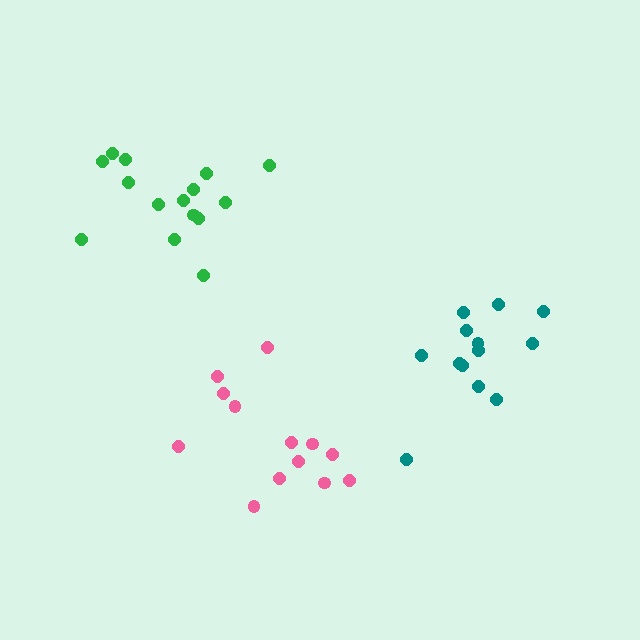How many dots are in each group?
Group 1: 13 dots, Group 2: 13 dots, Group 3: 15 dots (41 total).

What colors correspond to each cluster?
The clusters are colored: pink, teal, green.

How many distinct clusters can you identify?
There are 3 distinct clusters.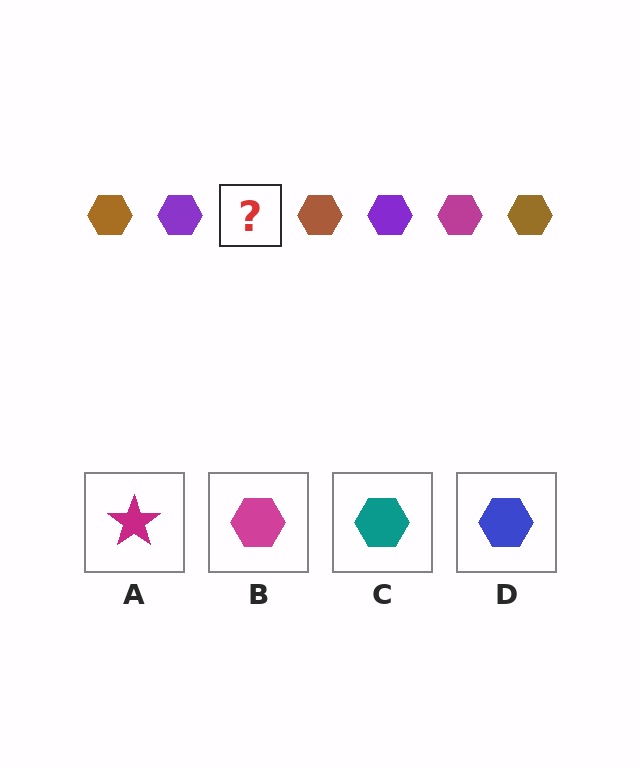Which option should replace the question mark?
Option B.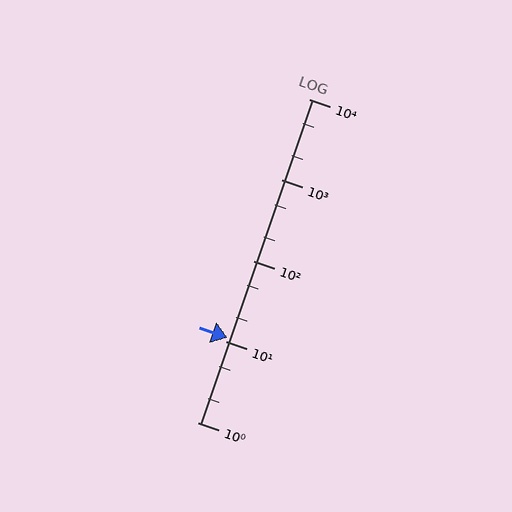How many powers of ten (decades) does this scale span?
The scale spans 4 decades, from 1 to 10000.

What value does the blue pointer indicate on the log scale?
The pointer indicates approximately 11.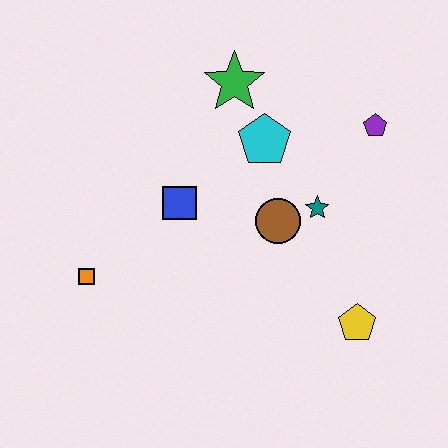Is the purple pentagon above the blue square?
Yes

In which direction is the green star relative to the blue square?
The green star is above the blue square.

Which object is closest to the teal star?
The brown circle is closest to the teal star.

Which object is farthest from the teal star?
The orange square is farthest from the teal star.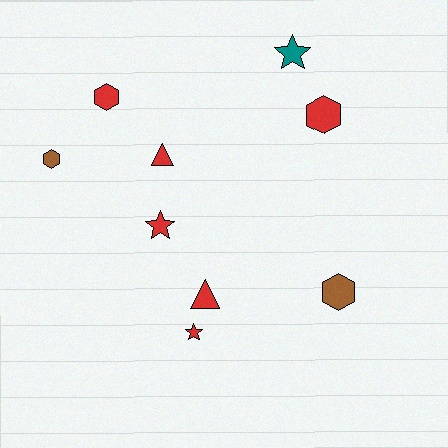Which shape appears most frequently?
Hexagon, with 4 objects.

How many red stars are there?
There are 2 red stars.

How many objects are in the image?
There are 9 objects.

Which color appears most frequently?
Red, with 6 objects.